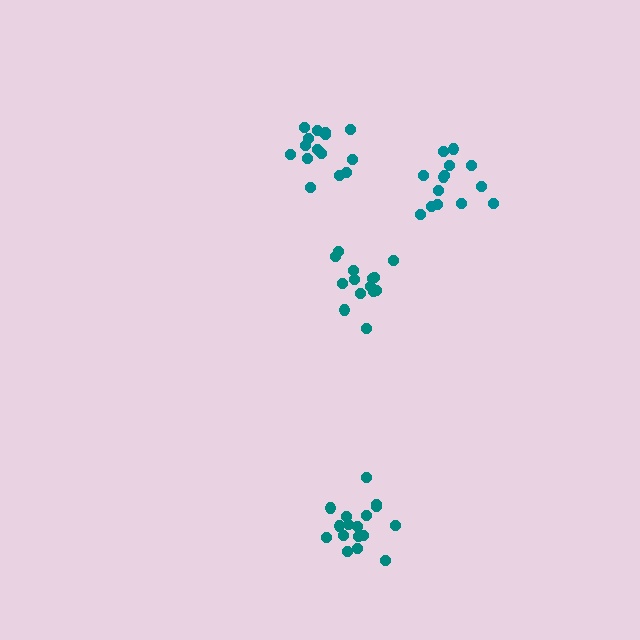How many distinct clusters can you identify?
There are 4 distinct clusters.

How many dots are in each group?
Group 1: 15 dots, Group 2: 17 dots, Group 3: 14 dots, Group 4: 14 dots (60 total).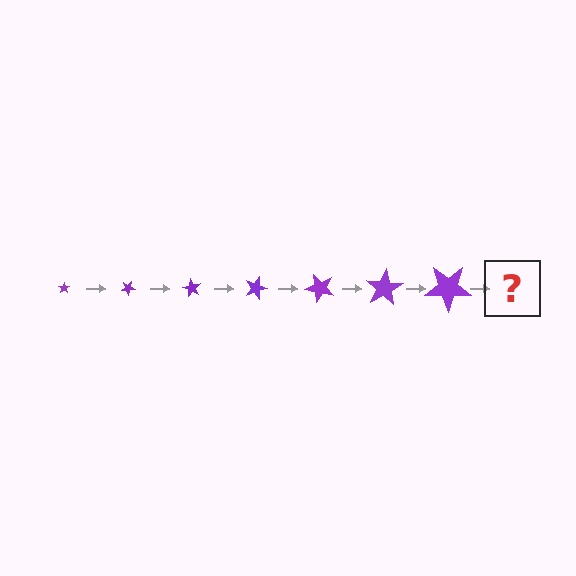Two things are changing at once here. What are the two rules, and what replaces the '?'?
The two rules are that the star grows larger each step and it rotates 30 degrees each step. The '?' should be a star, larger than the previous one and rotated 210 degrees from the start.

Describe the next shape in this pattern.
It should be a star, larger than the previous one and rotated 210 degrees from the start.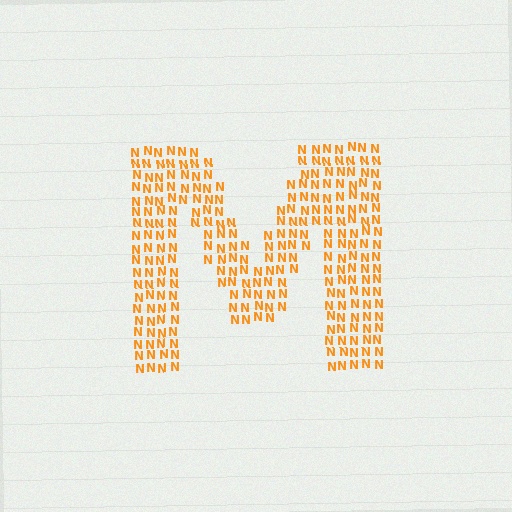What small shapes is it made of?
It is made of small letter N's.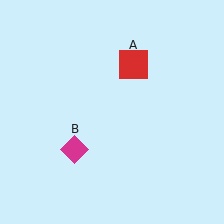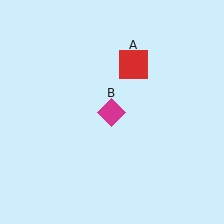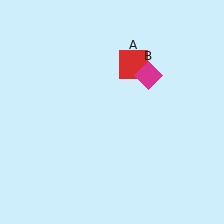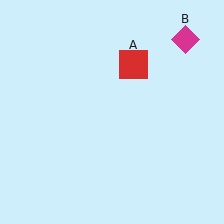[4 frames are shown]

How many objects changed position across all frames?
1 object changed position: magenta diamond (object B).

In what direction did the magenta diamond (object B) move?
The magenta diamond (object B) moved up and to the right.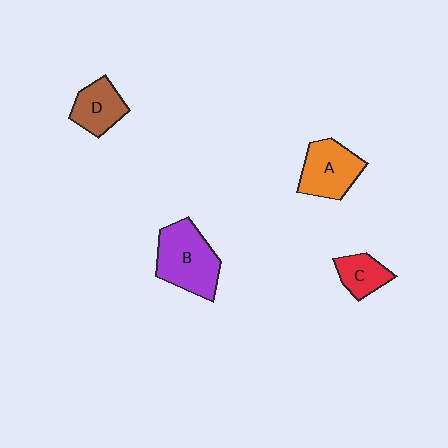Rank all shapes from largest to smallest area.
From largest to smallest: B (purple), A (orange), D (brown), C (red).